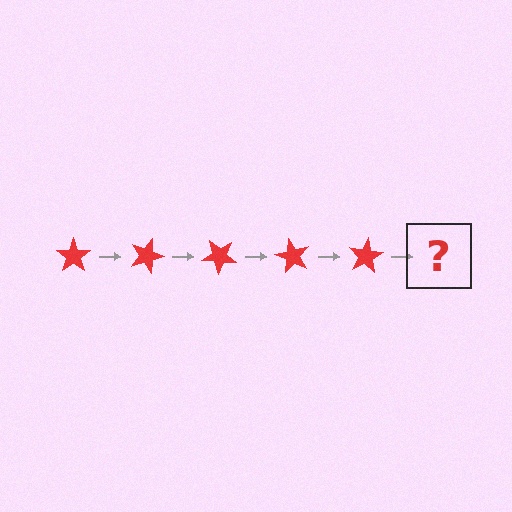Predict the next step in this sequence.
The next step is a red star rotated 100 degrees.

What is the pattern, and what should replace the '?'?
The pattern is that the star rotates 20 degrees each step. The '?' should be a red star rotated 100 degrees.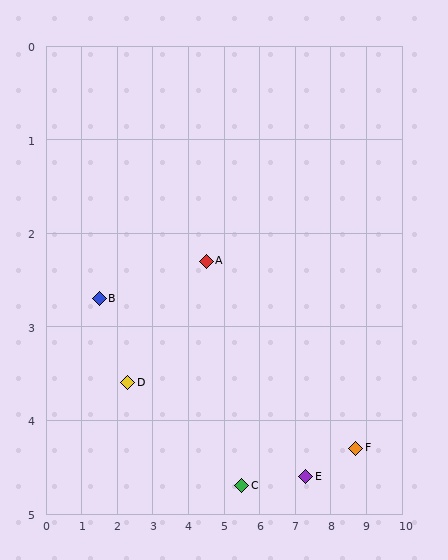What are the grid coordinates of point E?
Point E is at approximately (7.3, 4.6).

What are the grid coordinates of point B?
Point B is at approximately (1.5, 2.7).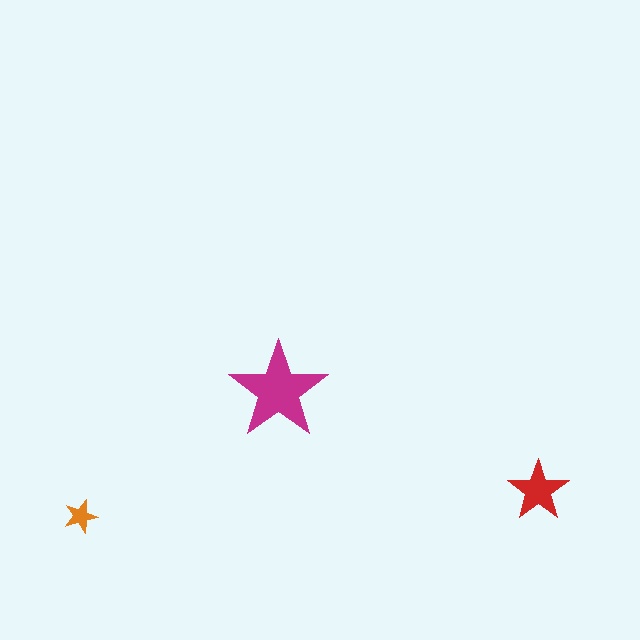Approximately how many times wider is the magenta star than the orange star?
About 3 times wider.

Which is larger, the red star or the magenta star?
The magenta one.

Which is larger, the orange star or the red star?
The red one.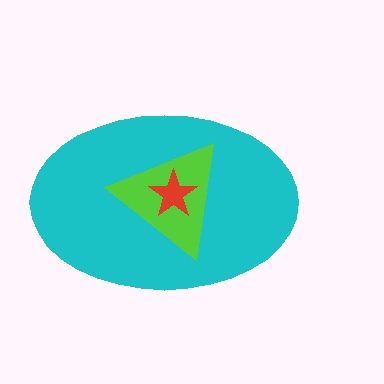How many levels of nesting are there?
3.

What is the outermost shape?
The cyan ellipse.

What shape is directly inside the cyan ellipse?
The lime triangle.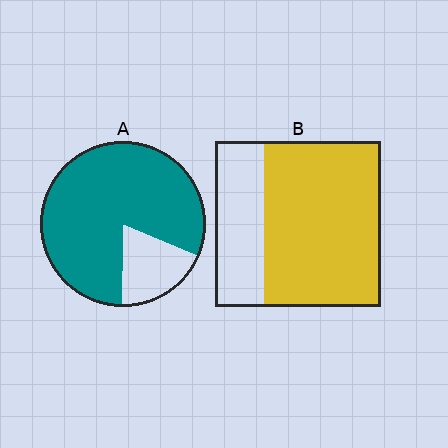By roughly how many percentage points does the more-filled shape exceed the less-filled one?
By roughly 10 percentage points (A over B).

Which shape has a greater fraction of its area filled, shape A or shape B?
Shape A.